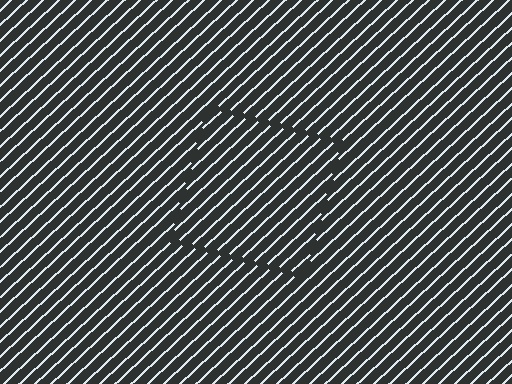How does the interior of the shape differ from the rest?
The interior of the shape contains the same grating, shifted by half a period — the contour is defined by the phase discontinuity where line-ends from the inner and outer gratings abut.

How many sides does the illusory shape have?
4 sides — the line-ends trace a square.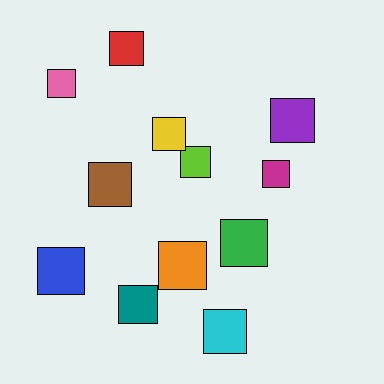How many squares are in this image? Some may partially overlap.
There are 12 squares.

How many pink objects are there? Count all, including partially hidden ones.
There is 1 pink object.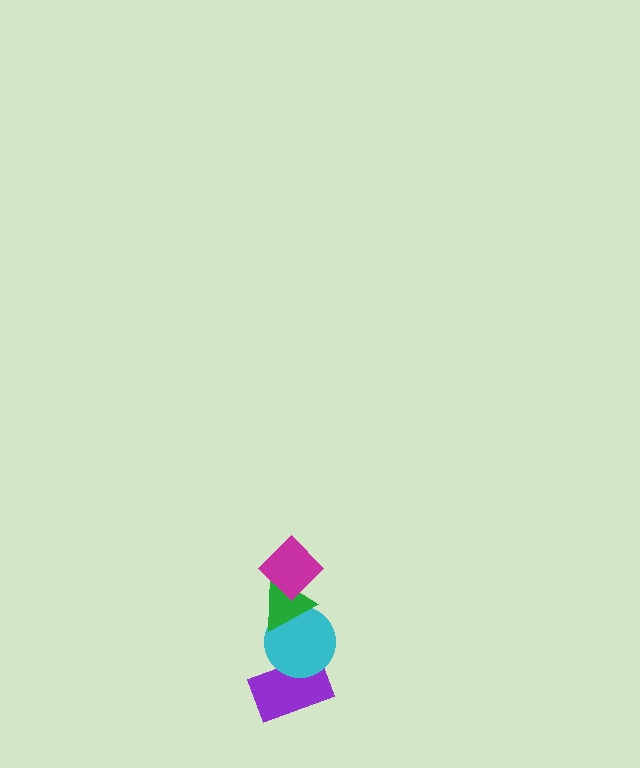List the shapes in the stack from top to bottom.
From top to bottom: the magenta diamond, the green triangle, the cyan circle, the purple rectangle.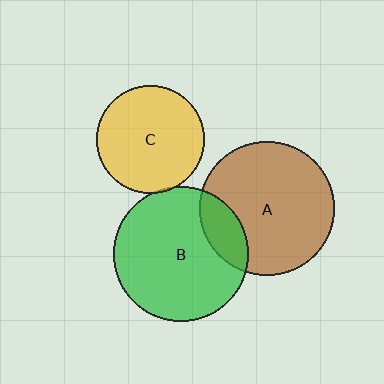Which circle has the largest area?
Circle B (green).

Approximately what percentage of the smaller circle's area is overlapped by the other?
Approximately 5%.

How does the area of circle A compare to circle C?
Approximately 1.5 times.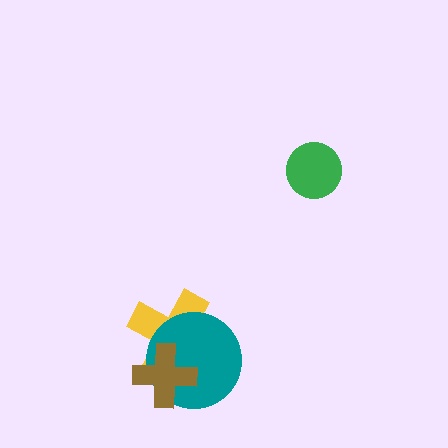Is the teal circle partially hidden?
Yes, it is partially covered by another shape.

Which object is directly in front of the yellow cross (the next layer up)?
The teal circle is directly in front of the yellow cross.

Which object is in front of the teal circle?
The brown cross is in front of the teal circle.